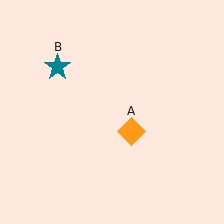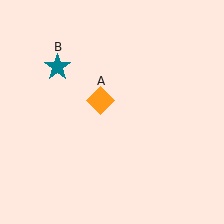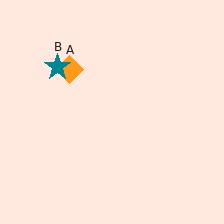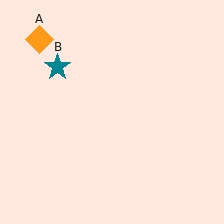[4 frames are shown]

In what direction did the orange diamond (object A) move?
The orange diamond (object A) moved up and to the left.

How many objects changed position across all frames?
1 object changed position: orange diamond (object A).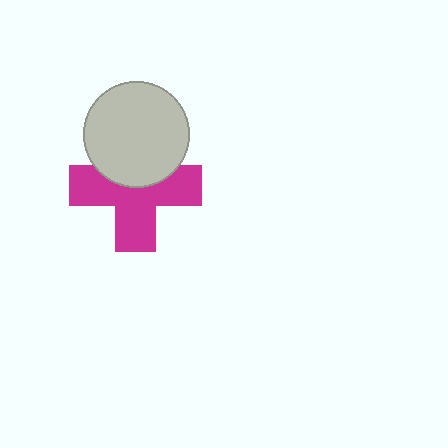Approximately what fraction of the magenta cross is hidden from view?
Roughly 36% of the magenta cross is hidden behind the light gray circle.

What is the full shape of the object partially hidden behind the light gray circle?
The partially hidden object is a magenta cross.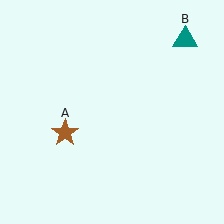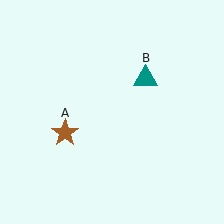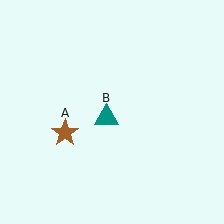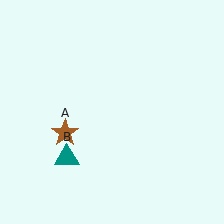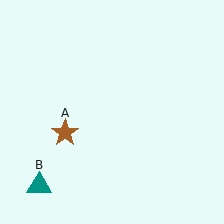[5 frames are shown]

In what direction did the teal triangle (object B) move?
The teal triangle (object B) moved down and to the left.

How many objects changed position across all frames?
1 object changed position: teal triangle (object B).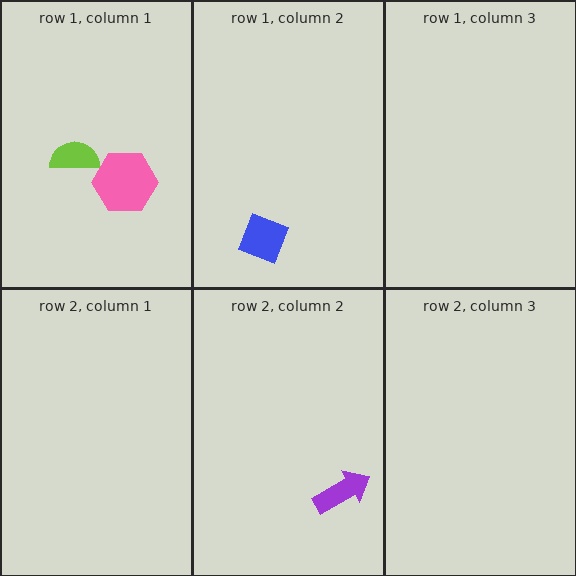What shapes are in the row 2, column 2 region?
The purple arrow.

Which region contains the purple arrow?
The row 2, column 2 region.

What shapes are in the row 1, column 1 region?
The pink hexagon, the lime semicircle.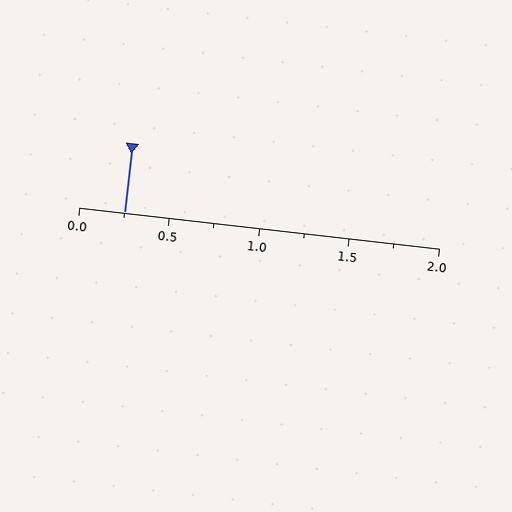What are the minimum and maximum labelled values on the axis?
The axis runs from 0.0 to 2.0.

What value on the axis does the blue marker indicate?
The marker indicates approximately 0.25.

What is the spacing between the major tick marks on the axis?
The major ticks are spaced 0.5 apart.